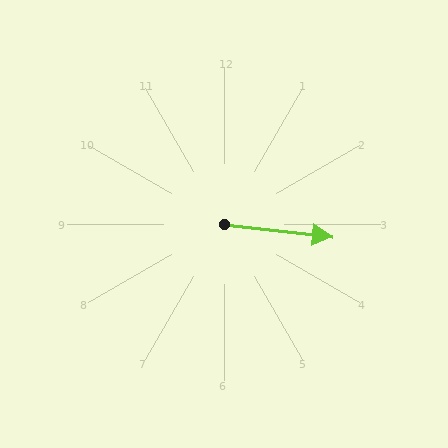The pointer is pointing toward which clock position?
Roughly 3 o'clock.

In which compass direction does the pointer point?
East.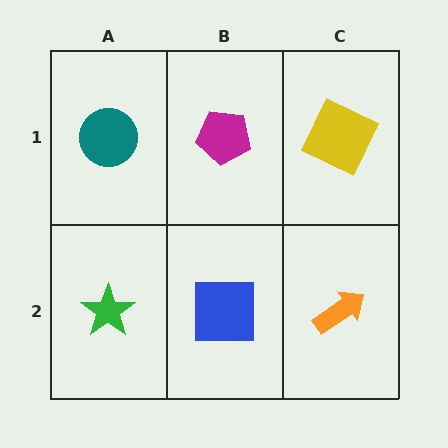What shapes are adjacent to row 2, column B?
A magenta pentagon (row 1, column B), a green star (row 2, column A), an orange arrow (row 2, column C).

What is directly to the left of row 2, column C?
A blue square.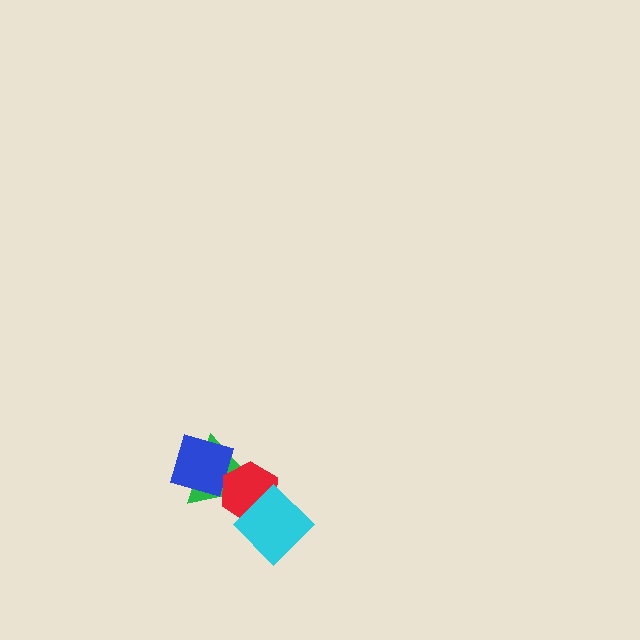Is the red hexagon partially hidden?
Yes, it is partially covered by another shape.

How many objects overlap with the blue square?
1 object overlaps with the blue square.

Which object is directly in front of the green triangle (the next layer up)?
The blue square is directly in front of the green triangle.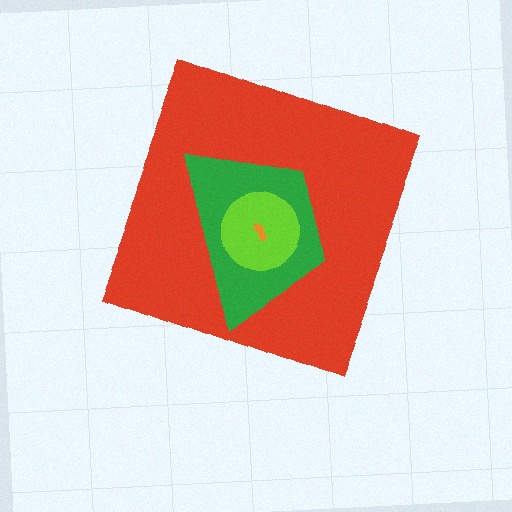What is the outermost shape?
The red diamond.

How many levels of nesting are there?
4.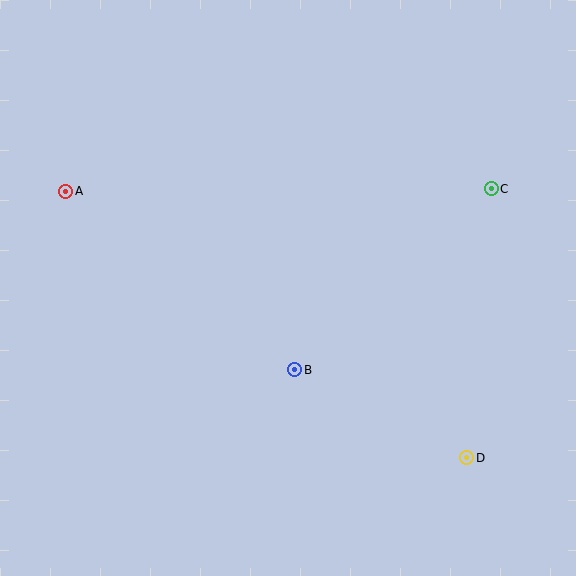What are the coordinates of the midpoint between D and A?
The midpoint between D and A is at (266, 324).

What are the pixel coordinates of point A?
Point A is at (66, 191).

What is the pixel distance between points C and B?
The distance between C and B is 267 pixels.